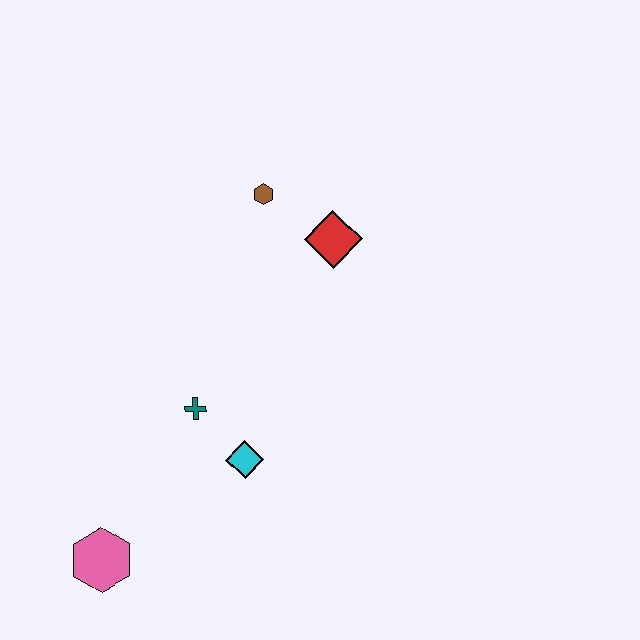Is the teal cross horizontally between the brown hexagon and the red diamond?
No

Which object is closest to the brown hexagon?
The red diamond is closest to the brown hexagon.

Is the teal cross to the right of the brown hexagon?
No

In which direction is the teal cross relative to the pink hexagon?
The teal cross is above the pink hexagon.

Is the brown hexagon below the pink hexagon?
No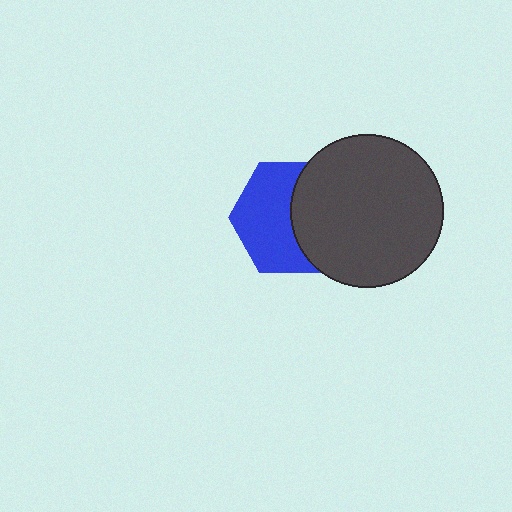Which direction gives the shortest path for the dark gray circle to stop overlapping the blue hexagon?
Moving right gives the shortest separation.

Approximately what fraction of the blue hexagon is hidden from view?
Roughly 43% of the blue hexagon is hidden behind the dark gray circle.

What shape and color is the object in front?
The object in front is a dark gray circle.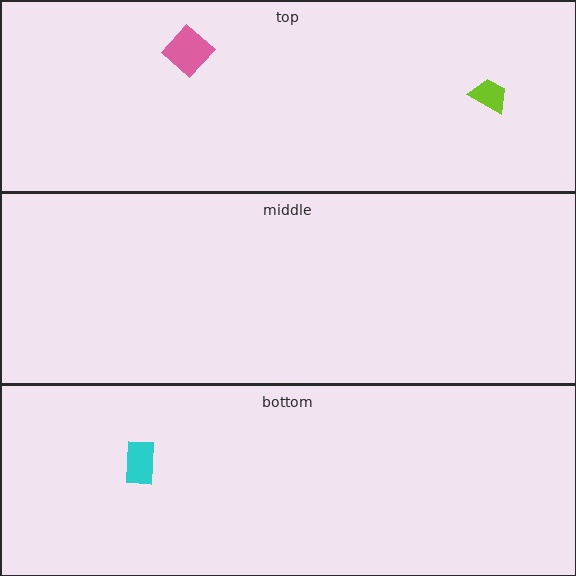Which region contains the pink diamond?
The top region.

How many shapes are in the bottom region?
1.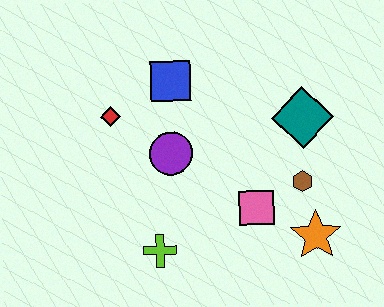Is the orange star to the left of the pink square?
No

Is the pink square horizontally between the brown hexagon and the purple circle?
Yes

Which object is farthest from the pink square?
The red diamond is farthest from the pink square.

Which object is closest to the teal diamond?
The brown hexagon is closest to the teal diamond.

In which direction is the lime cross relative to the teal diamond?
The lime cross is to the left of the teal diamond.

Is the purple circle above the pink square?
Yes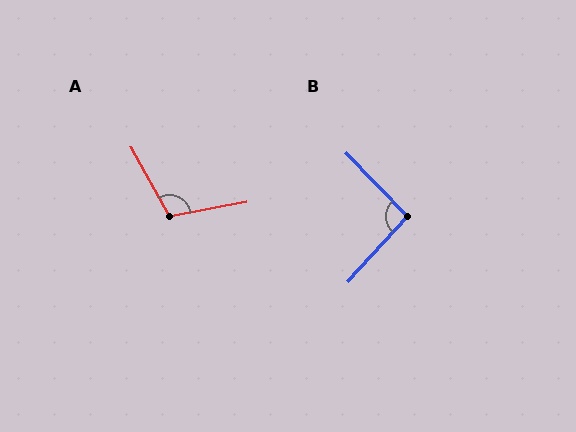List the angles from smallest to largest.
B (93°), A (108°).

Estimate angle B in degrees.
Approximately 93 degrees.